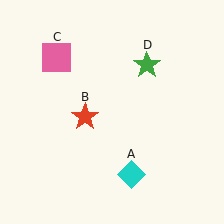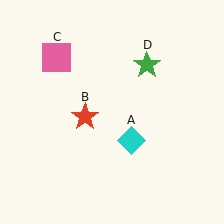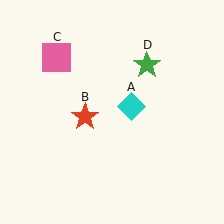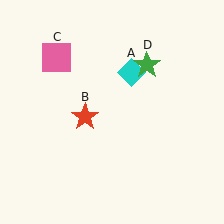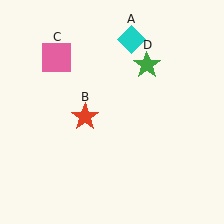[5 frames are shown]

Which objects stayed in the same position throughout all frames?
Red star (object B) and pink square (object C) and green star (object D) remained stationary.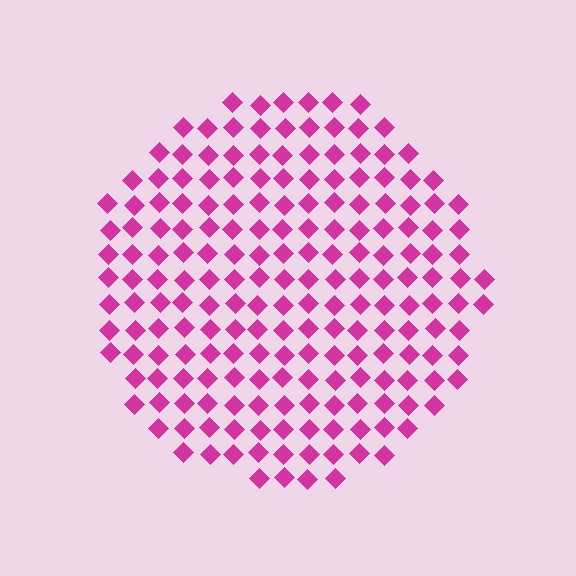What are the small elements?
The small elements are diamonds.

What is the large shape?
The large shape is a circle.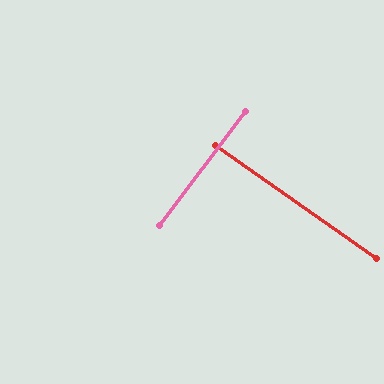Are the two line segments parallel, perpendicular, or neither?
Perpendicular — they meet at approximately 88°.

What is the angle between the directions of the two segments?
Approximately 88 degrees.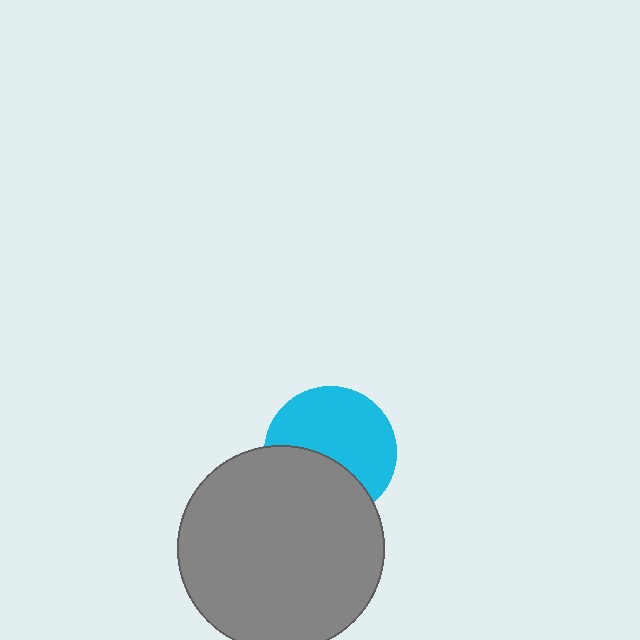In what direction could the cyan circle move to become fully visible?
The cyan circle could move up. That would shift it out from behind the gray circle entirely.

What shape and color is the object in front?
The object in front is a gray circle.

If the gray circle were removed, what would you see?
You would see the complete cyan circle.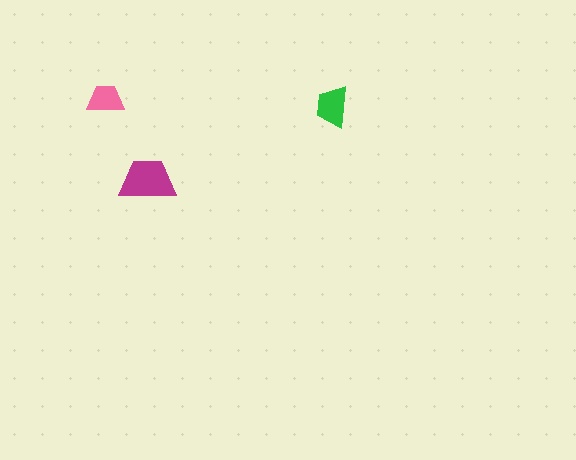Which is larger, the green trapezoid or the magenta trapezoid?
The magenta one.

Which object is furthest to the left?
The pink trapezoid is leftmost.